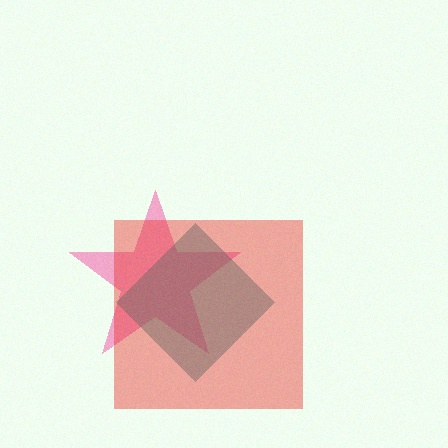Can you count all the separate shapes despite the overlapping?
Yes, there are 3 separate shapes.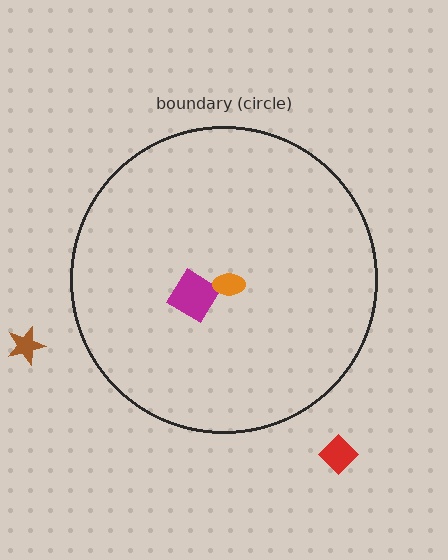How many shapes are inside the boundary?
2 inside, 2 outside.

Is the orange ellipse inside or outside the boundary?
Inside.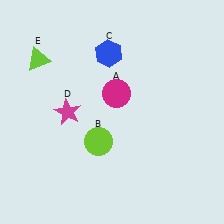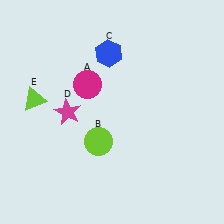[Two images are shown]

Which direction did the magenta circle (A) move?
The magenta circle (A) moved left.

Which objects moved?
The objects that moved are: the magenta circle (A), the lime triangle (E).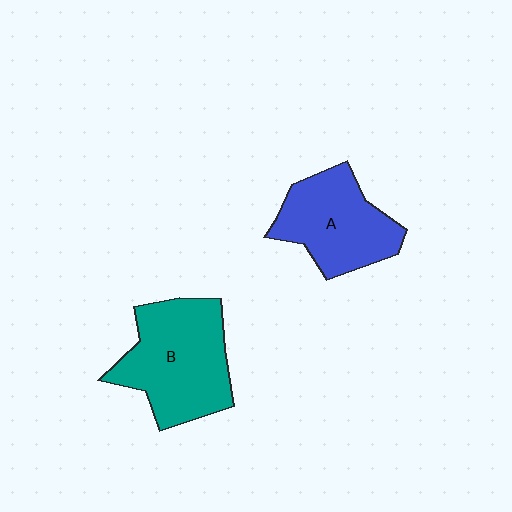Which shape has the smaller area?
Shape A (blue).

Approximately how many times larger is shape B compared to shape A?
Approximately 1.2 times.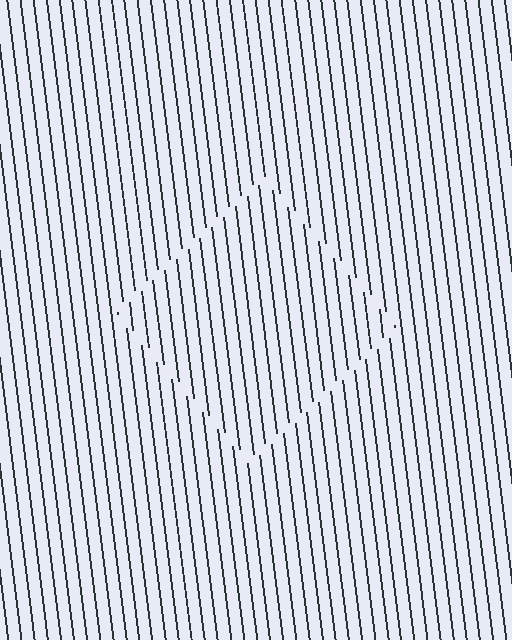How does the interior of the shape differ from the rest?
The interior of the shape contains the same grating, shifted by half a period — the contour is defined by the phase discontinuity where line-ends from the inner and outer gratings abut.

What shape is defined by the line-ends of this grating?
An illusory square. The interior of the shape contains the same grating, shifted by half a period — the contour is defined by the phase discontinuity where line-ends from the inner and outer gratings abut.